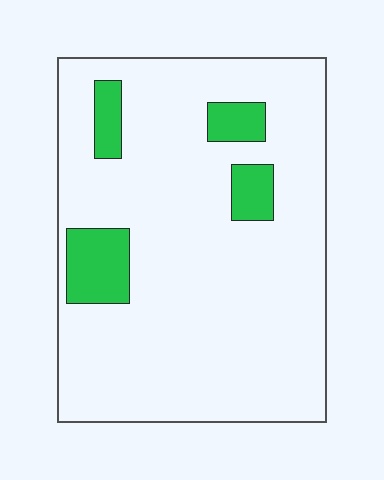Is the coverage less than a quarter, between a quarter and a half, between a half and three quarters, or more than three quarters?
Less than a quarter.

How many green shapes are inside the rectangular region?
4.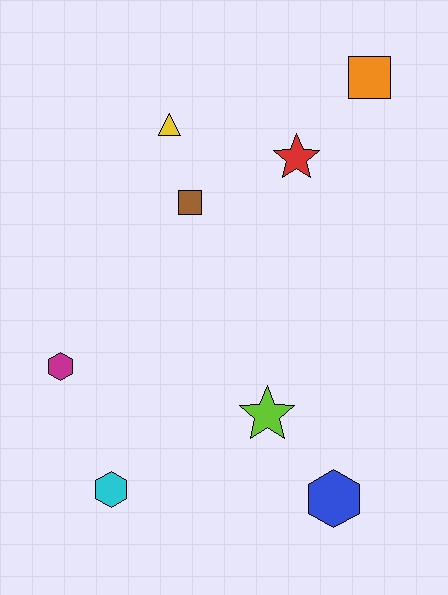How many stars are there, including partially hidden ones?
There are 2 stars.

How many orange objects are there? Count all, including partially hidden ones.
There is 1 orange object.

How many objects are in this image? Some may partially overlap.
There are 8 objects.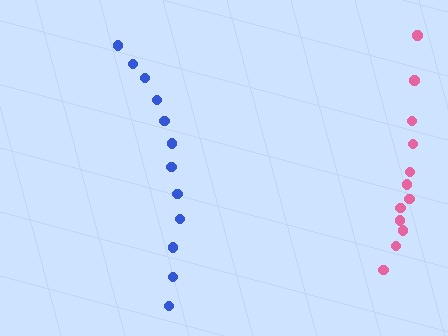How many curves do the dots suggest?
There are 2 distinct paths.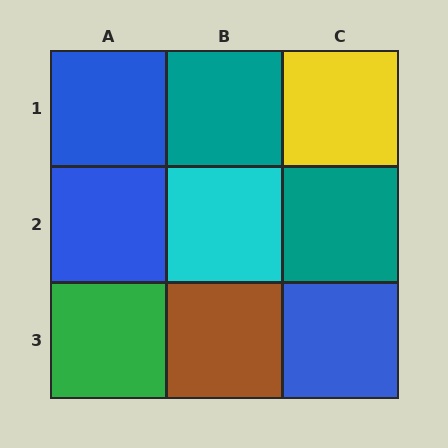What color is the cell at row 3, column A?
Green.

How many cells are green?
1 cell is green.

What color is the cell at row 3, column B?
Brown.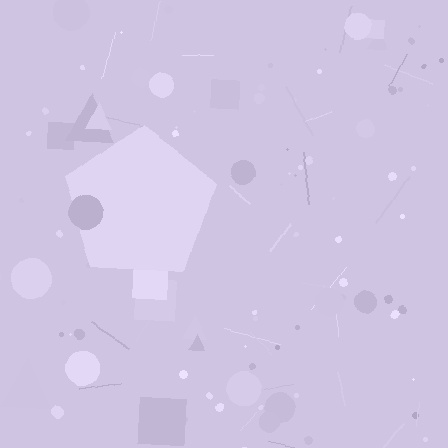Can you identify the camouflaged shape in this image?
The camouflaged shape is a pentagon.